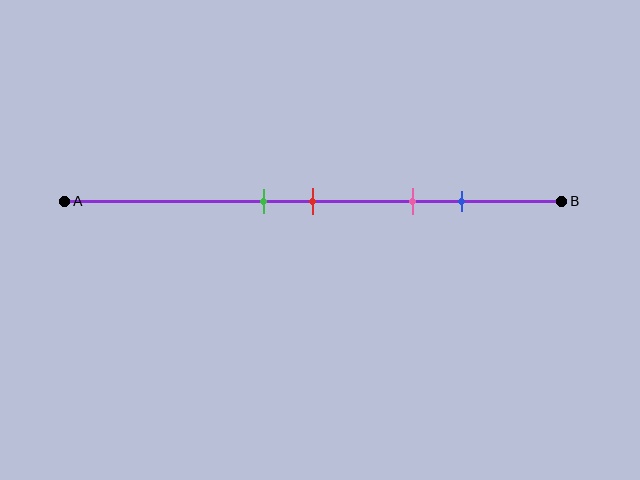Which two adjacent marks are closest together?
The green and red marks are the closest adjacent pair.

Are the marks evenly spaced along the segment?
No, the marks are not evenly spaced.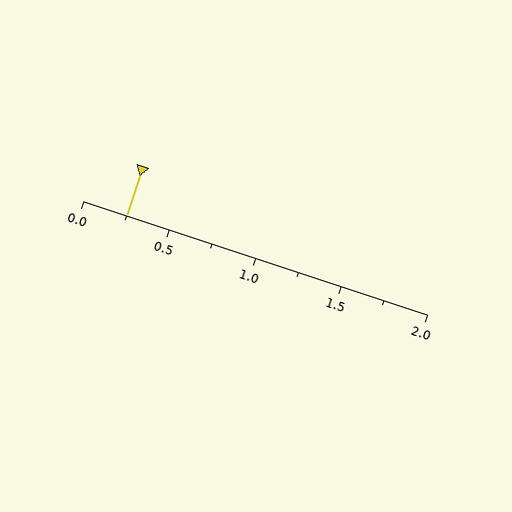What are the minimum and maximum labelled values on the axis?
The axis runs from 0.0 to 2.0.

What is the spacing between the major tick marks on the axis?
The major ticks are spaced 0.5 apart.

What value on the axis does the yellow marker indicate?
The marker indicates approximately 0.25.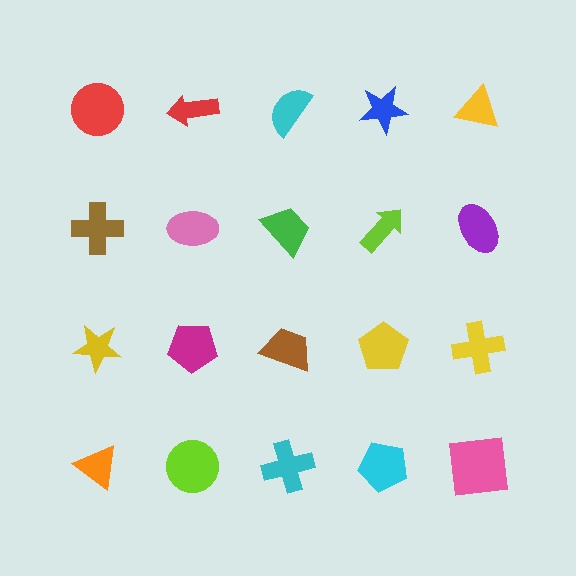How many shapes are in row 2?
5 shapes.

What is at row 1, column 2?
A red arrow.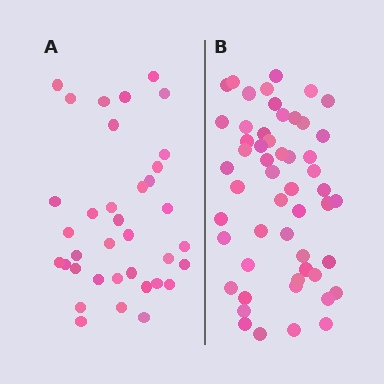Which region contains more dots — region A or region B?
Region B (the right region) has more dots.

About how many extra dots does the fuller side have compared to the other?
Region B has approximately 15 more dots than region A.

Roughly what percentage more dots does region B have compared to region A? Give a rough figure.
About 45% more.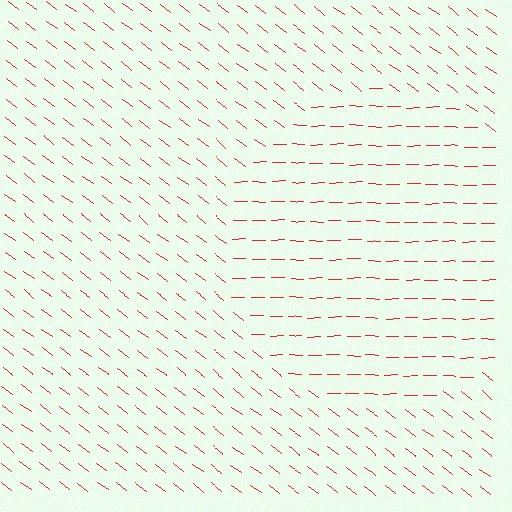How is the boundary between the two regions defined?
The boundary is defined purely by a change in line orientation (approximately 38 degrees difference). All lines are the same color and thickness.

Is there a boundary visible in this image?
Yes, there is a texture boundary formed by a change in line orientation.